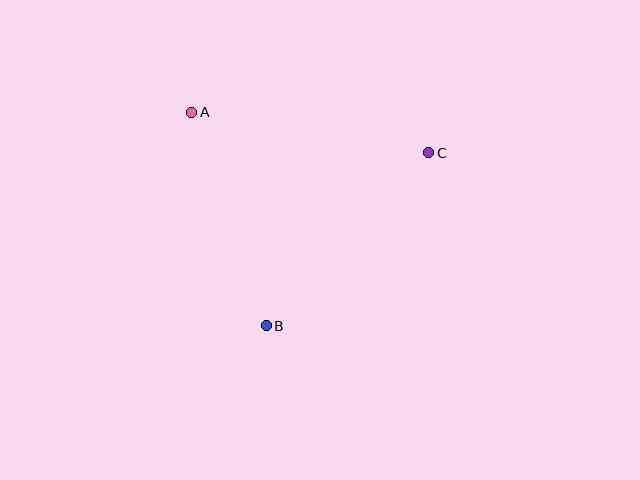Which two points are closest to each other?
Points A and B are closest to each other.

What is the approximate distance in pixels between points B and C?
The distance between B and C is approximately 237 pixels.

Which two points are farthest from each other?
Points A and C are farthest from each other.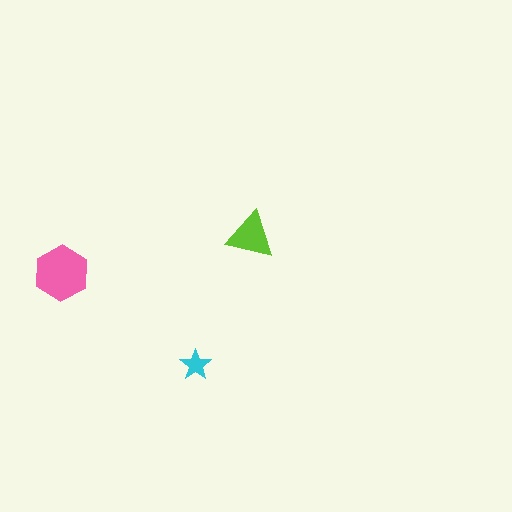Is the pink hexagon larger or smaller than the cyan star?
Larger.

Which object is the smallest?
The cyan star.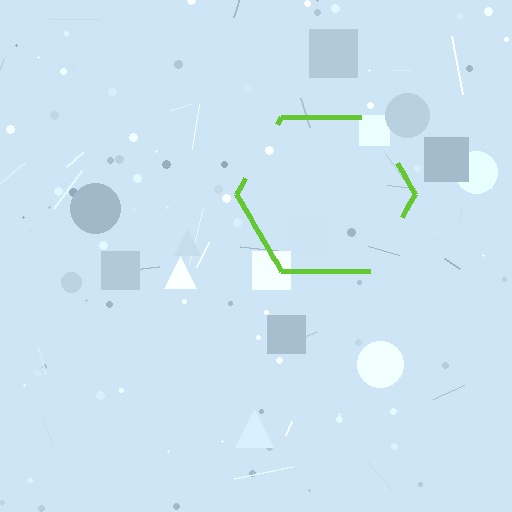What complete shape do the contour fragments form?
The contour fragments form a hexagon.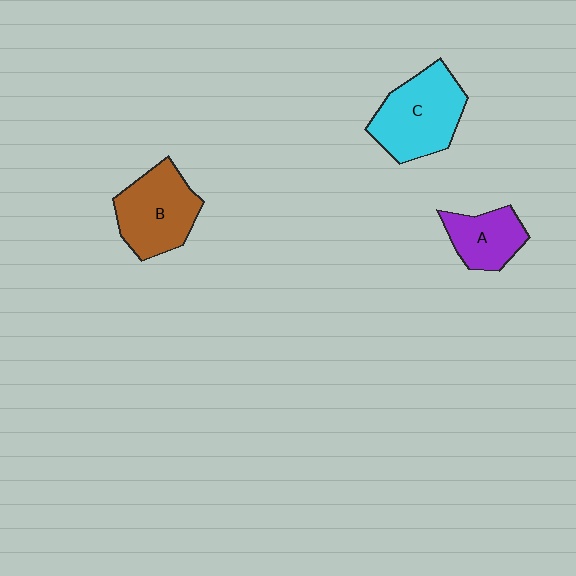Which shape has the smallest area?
Shape A (purple).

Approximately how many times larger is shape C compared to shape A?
Approximately 1.7 times.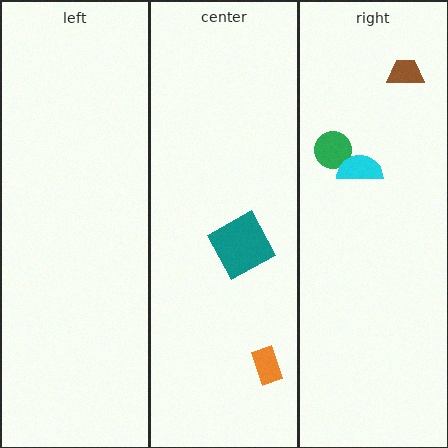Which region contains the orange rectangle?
The center region.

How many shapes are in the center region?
2.